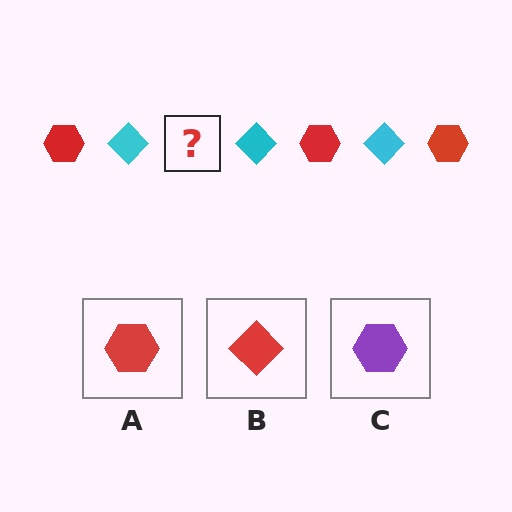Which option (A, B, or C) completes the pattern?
A.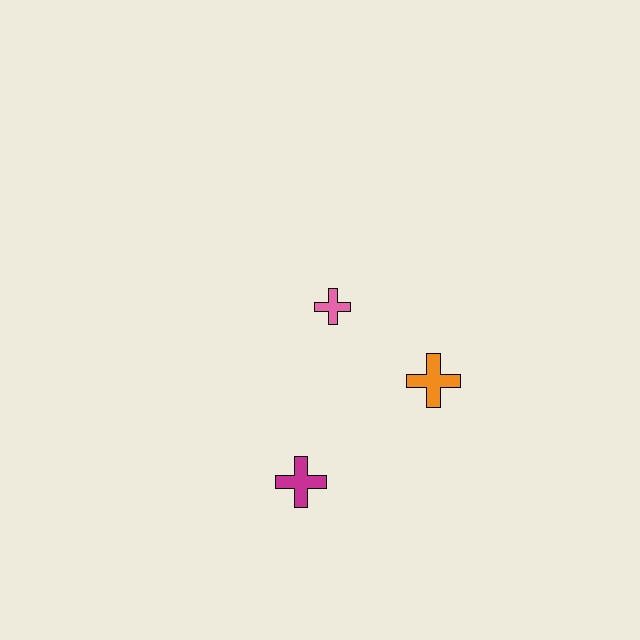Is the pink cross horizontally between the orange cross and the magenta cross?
Yes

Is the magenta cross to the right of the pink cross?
No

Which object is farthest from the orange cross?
The magenta cross is farthest from the orange cross.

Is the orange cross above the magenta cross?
Yes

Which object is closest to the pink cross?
The orange cross is closest to the pink cross.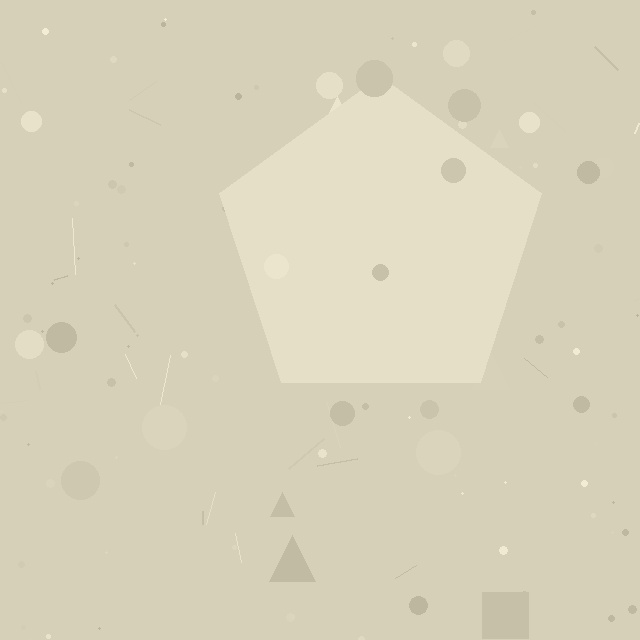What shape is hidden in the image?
A pentagon is hidden in the image.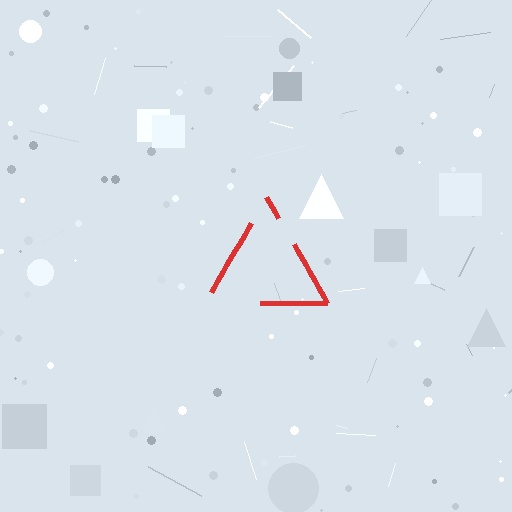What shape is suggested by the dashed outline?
The dashed outline suggests a triangle.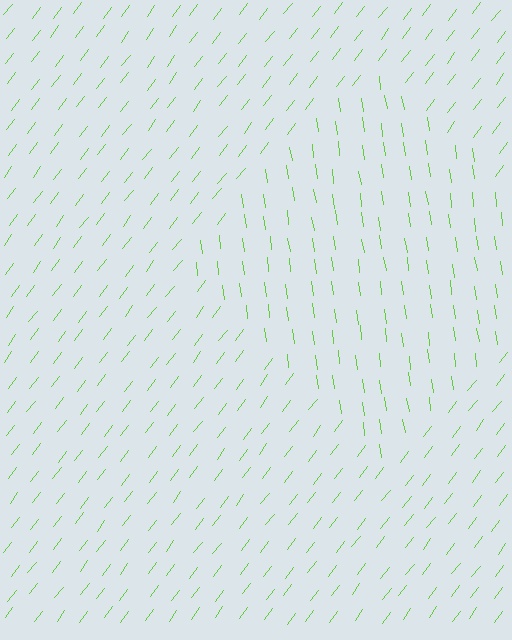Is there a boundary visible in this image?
Yes, there is a texture boundary formed by a change in line orientation.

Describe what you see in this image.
The image is filled with small lime line segments. A diamond region in the image has lines oriented differently from the surrounding lines, creating a visible texture boundary.